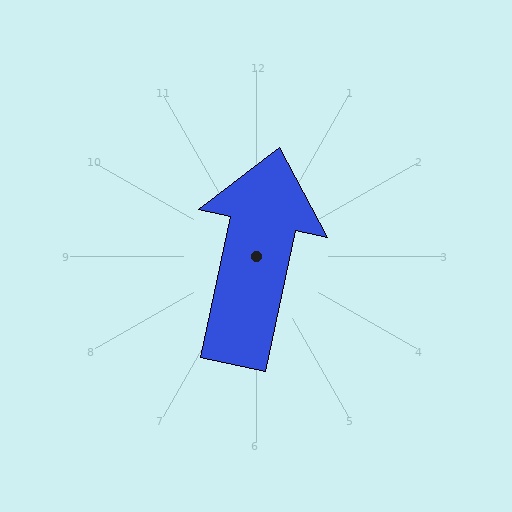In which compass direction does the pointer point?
North.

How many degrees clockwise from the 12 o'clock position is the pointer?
Approximately 12 degrees.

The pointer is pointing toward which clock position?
Roughly 12 o'clock.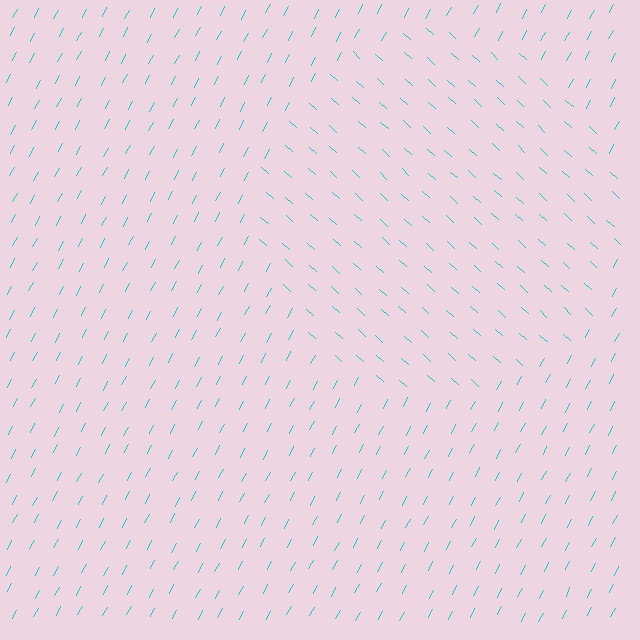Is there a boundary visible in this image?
Yes, there is a texture boundary formed by a change in line orientation.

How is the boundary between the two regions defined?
The boundary is defined purely by a change in line orientation (approximately 75 degrees difference). All lines are the same color and thickness.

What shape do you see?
I see a circle.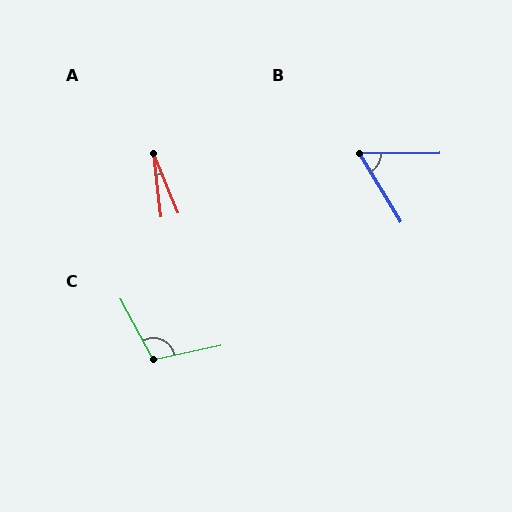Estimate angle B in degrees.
Approximately 60 degrees.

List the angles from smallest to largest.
A (16°), B (60°), C (106°).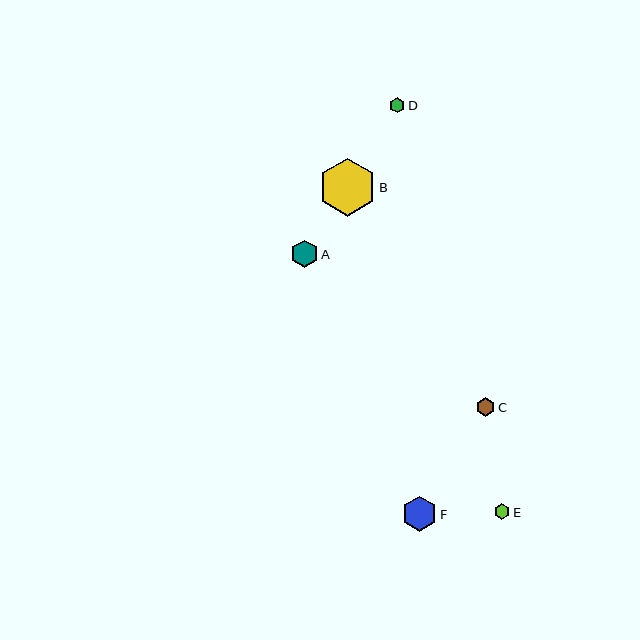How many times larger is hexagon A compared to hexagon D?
Hexagon A is approximately 1.8 times the size of hexagon D.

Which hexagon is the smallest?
Hexagon D is the smallest with a size of approximately 15 pixels.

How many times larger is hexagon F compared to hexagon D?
Hexagon F is approximately 2.3 times the size of hexagon D.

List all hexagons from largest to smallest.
From largest to smallest: B, F, A, C, E, D.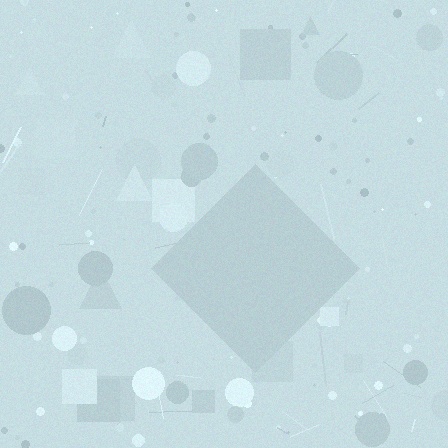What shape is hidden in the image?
A diamond is hidden in the image.